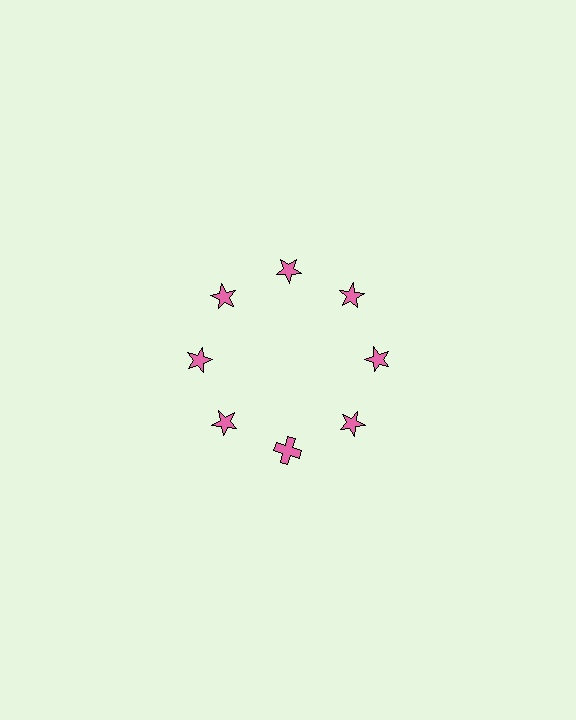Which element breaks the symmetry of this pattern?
The pink cross at roughly the 6 o'clock position breaks the symmetry. All other shapes are pink stars.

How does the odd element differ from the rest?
It has a different shape: cross instead of star.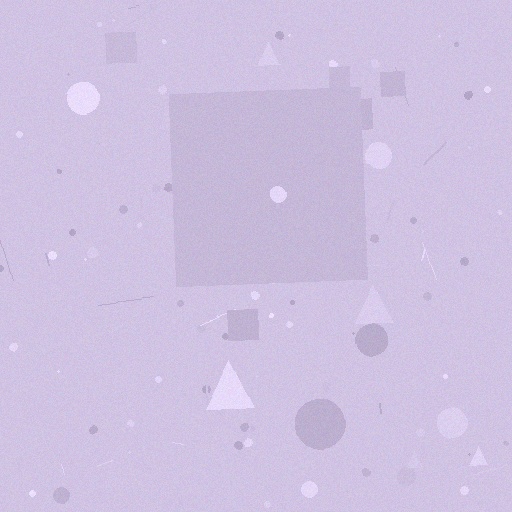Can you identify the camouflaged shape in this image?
The camouflaged shape is a square.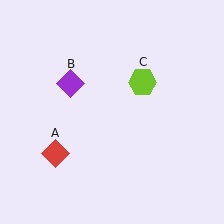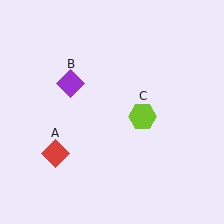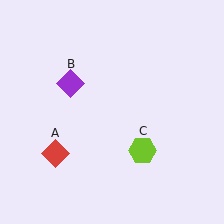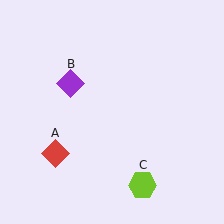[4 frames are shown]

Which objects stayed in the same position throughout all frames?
Red diamond (object A) and purple diamond (object B) remained stationary.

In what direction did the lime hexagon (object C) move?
The lime hexagon (object C) moved down.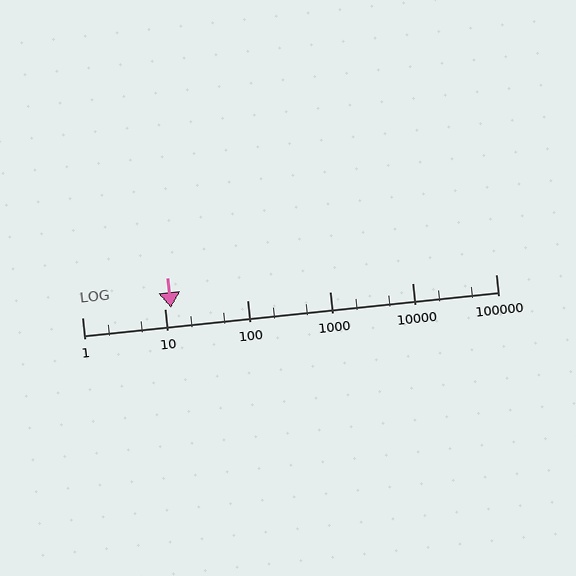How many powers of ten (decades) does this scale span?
The scale spans 5 decades, from 1 to 100000.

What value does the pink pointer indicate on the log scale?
The pointer indicates approximately 12.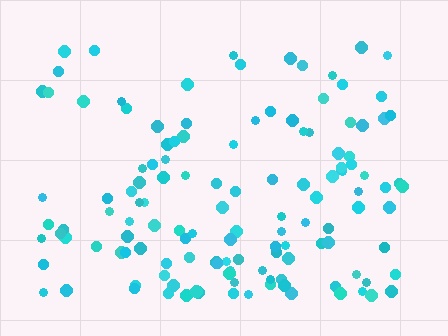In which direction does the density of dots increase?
From top to bottom, with the bottom side densest.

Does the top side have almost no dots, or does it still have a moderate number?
Still a moderate number, just noticeably fewer than the bottom.